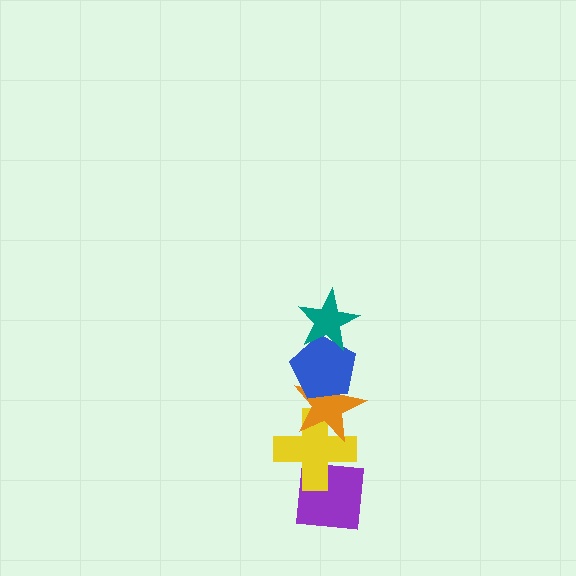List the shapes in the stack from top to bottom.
From top to bottom: the teal star, the blue pentagon, the orange star, the yellow cross, the purple square.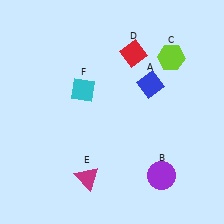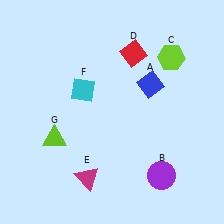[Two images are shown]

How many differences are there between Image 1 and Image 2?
There is 1 difference between the two images.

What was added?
A lime triangle (G) was added in Image 2.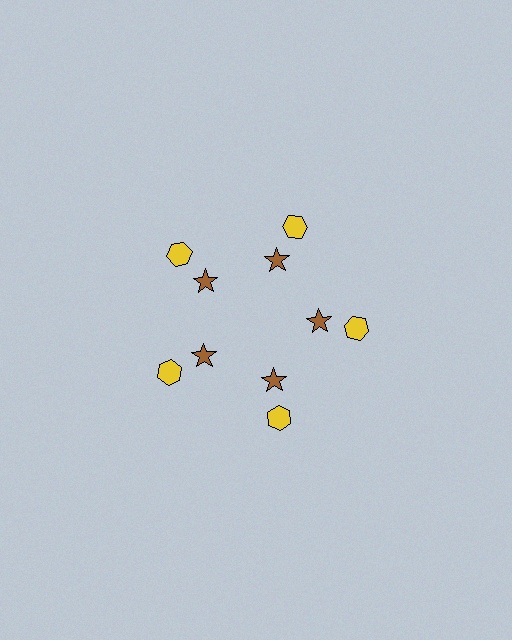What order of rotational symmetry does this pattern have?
This pattern has 5-fold rotational symmetry.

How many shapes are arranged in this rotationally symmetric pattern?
There are 10 shapes, arranged in 5 groups of 2.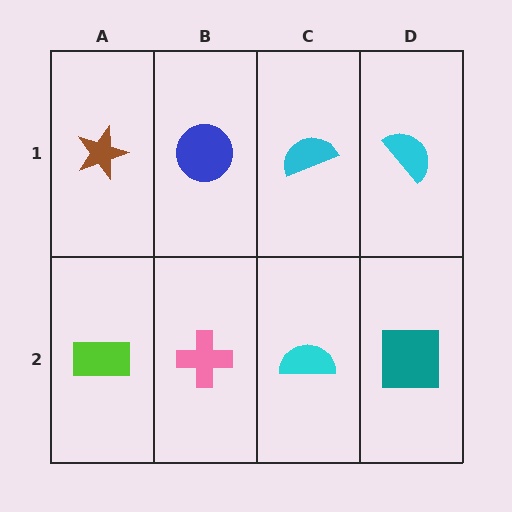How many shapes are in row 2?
4 shapes.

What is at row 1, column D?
A cyan semicircle.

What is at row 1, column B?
A blue circle.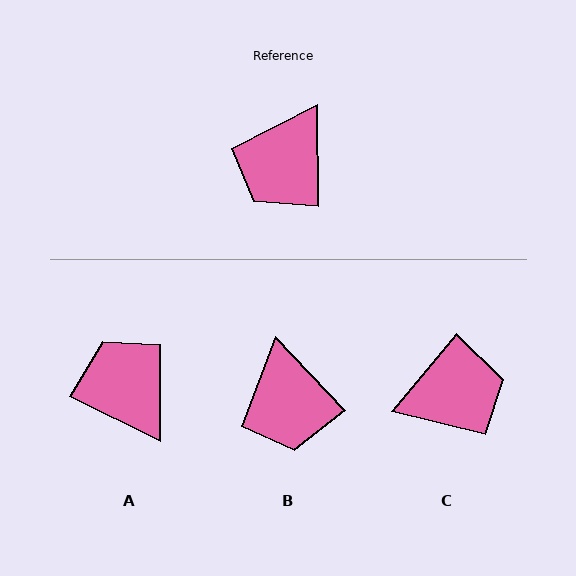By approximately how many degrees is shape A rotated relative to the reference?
Approximately 116 degrees clockwise.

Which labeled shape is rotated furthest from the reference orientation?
C, about 140 degrees away.